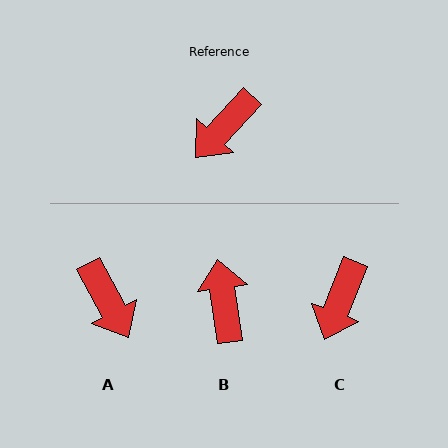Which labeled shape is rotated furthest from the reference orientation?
B, about 129 degrees away.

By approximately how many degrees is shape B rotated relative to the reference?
Approximately 129 degrees clockwise.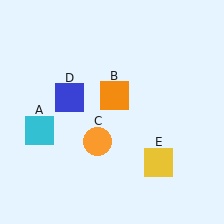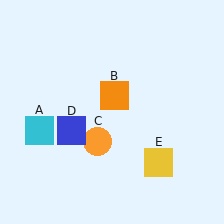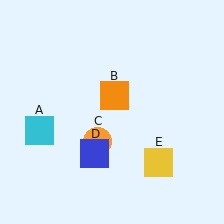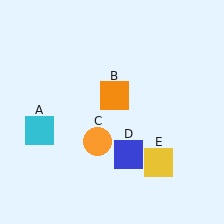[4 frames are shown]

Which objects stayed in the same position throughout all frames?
Cyan square (object A) and orange square (object B) and orange circle (object C) and yellow square (object E) remained stationary.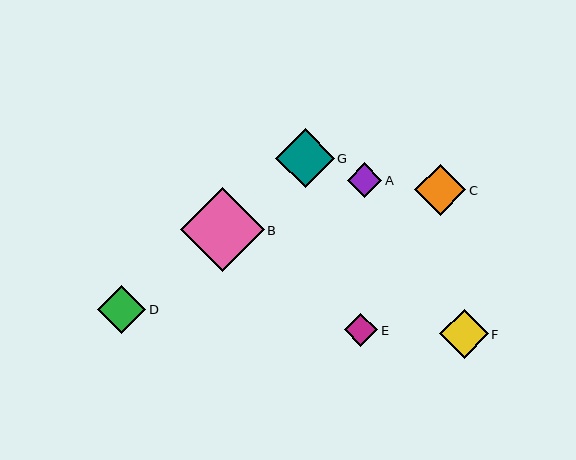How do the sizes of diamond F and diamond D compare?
Diamond F and diamond D are approximately the same size.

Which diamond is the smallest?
Diamond E is the smallest with a size of approximately 34 pixels.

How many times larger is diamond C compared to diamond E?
Diamond C is approximately 1.5 times the size of diamond E.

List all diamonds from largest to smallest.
From largest to smallest: B, G, C, F, D, A, E.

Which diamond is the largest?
Diamond B is the largest with a size of approximately 84 pixels.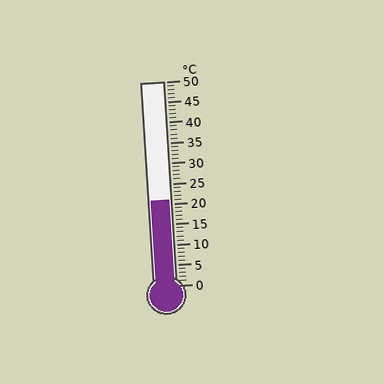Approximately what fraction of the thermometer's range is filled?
The thermometer is filled to approximately 40% of its range.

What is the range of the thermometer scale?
The thermometer scale ranges from 0°C to 50°C.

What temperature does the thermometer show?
The thermometer shows approximately 21°C.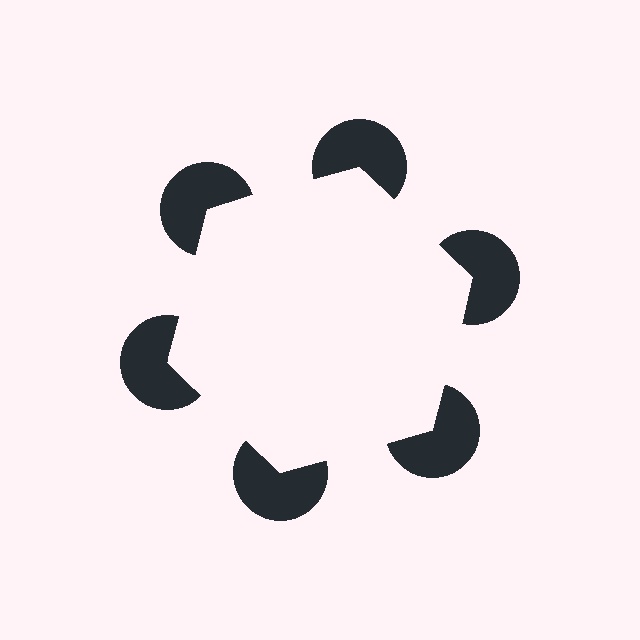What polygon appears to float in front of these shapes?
An illusory hexagon — its edges are inferred from the aligned wedge cuts in the pac-man discs, not physically drawn.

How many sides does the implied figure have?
6 sides.